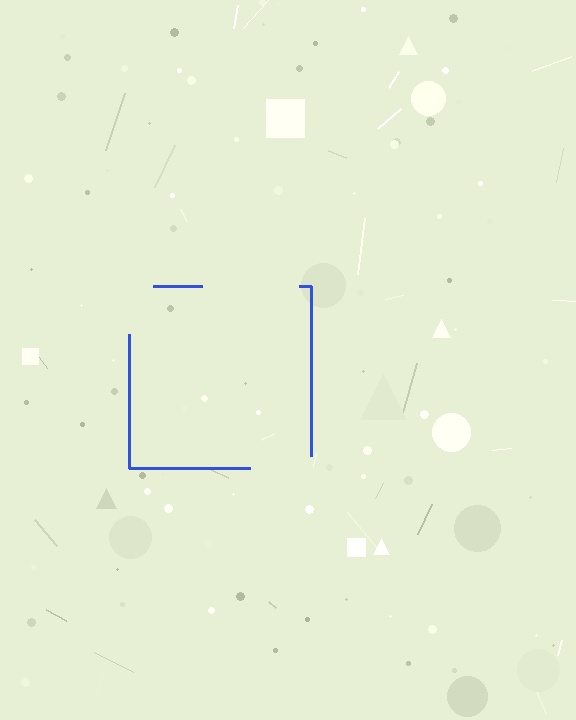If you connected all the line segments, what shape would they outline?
They would outline a square.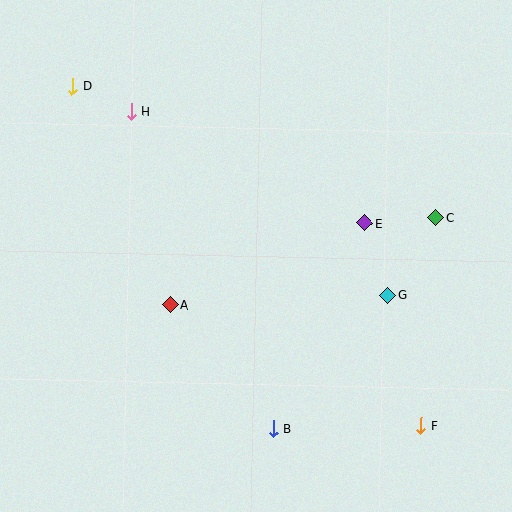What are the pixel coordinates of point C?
Point C is at (436, 218).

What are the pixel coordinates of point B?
Point B is at (274, 429).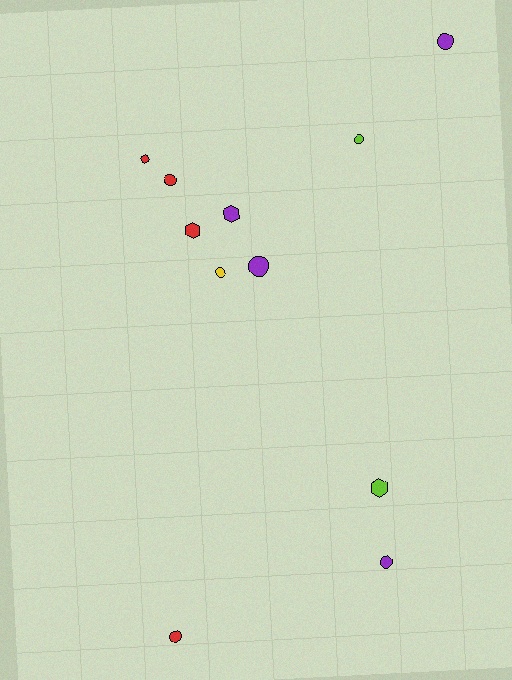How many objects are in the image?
There are 11 objects.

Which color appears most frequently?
Red, with 4 objects.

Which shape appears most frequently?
Circle, with 8 objects.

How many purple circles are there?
There are 3 purple circles.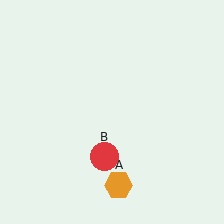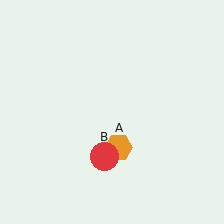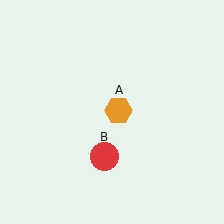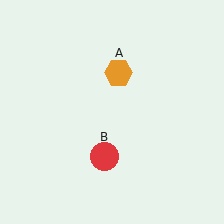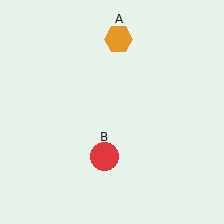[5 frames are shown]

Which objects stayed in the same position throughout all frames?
Red circle (object B) remained stationary.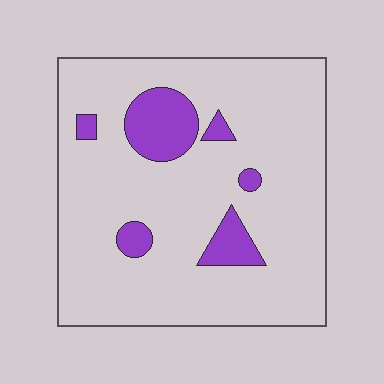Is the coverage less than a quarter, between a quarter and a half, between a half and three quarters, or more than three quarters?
Less than a quarter.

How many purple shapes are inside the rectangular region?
6.